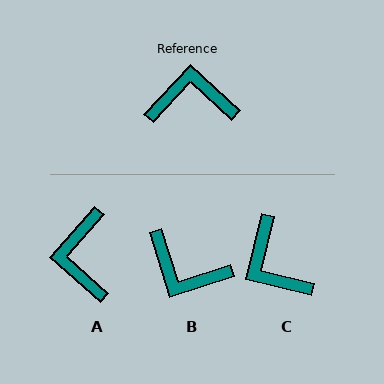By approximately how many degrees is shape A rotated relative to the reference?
Approximately 91 degrees counter-clockwise.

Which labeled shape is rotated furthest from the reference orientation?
B, about 150 degrees away.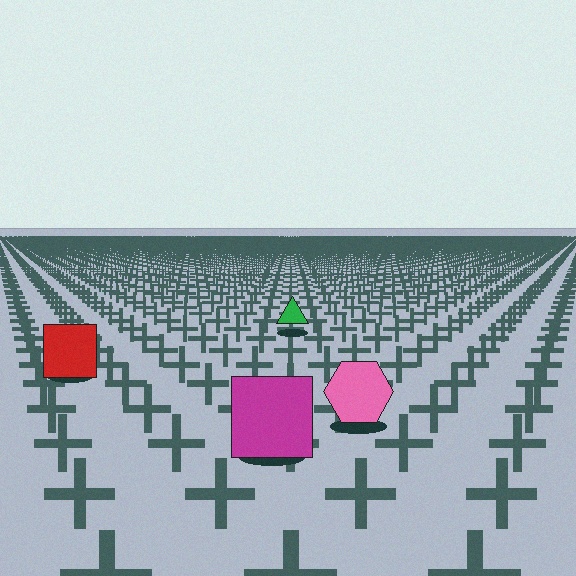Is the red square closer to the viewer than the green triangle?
Yes. The red square is closer — you can tell from the texture gradient: the ground texture is coarser near it.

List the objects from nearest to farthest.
From nearest to farthest: the magenta square, the pink hexagon, the red square, the green triangle.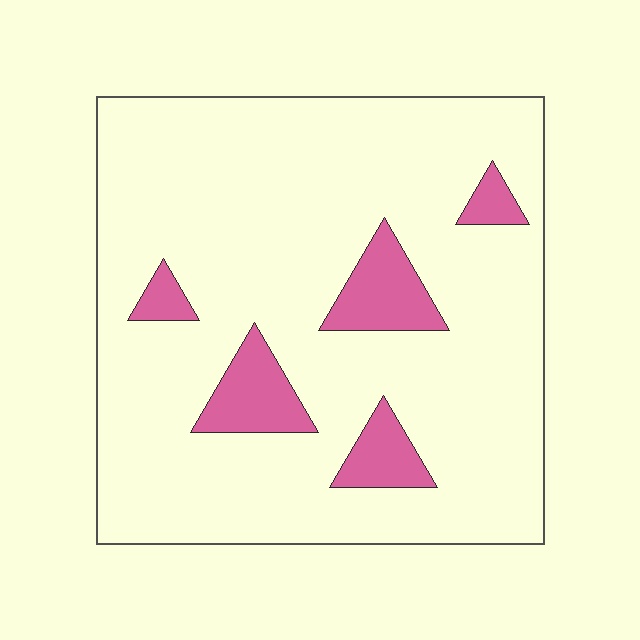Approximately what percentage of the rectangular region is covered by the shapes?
Approximately 10%.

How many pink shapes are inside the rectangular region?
5.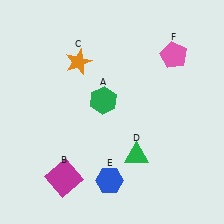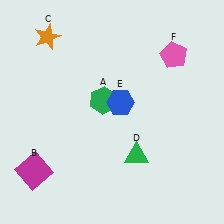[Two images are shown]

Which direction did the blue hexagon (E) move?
The blue hexagon (E) moved up.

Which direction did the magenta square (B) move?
The magenta square (B) moved left.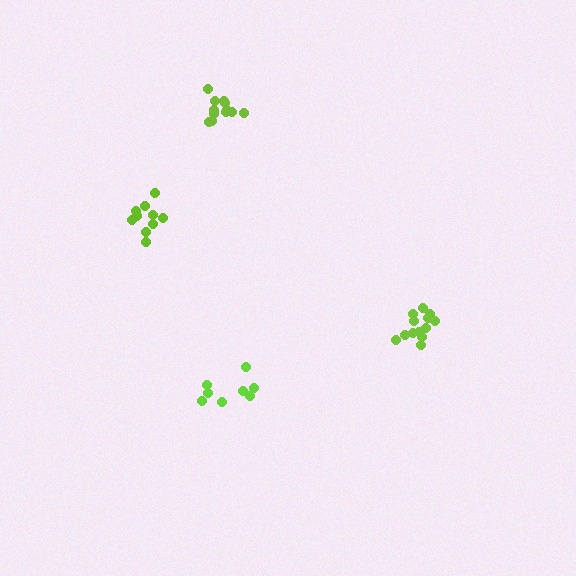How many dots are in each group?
Group 1: 12 dots, Group 2: 8 dots, Group 3: 10 dots, Group 4: 13 dots (43 total).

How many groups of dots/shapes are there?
There are 4 groups.